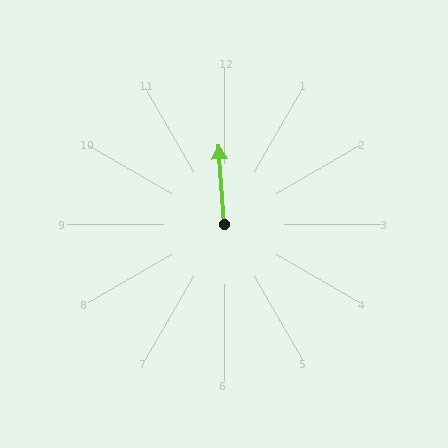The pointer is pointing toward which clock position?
Roughly 12 o'clock.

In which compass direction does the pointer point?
North.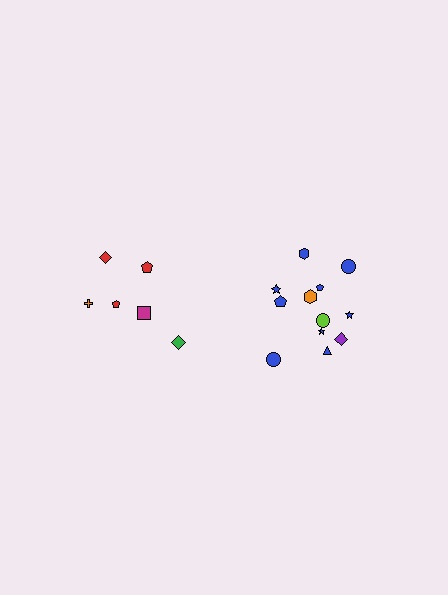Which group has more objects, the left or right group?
The right group.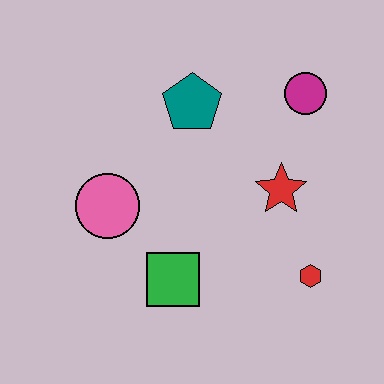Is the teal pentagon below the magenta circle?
Yes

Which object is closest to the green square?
The pink circle is closest to the green square.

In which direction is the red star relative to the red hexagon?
The red star is above the red hexagon.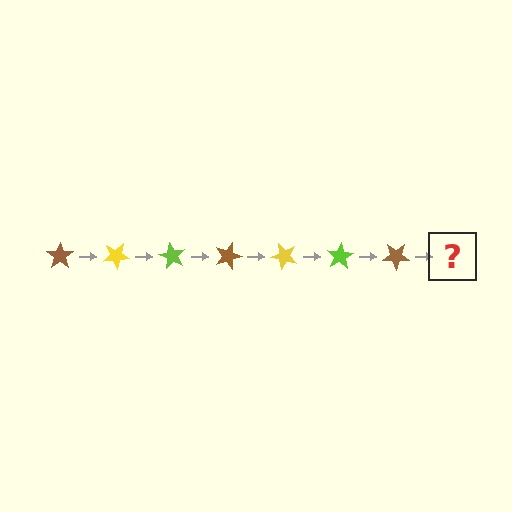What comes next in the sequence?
The next element should be a yellow star, rotated 210 degrees from the start.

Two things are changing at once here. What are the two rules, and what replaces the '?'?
The two rules are that it rotates 30 degrees each step and the color cycles through brown, yellow, and lime. The '?' should be a yellow star, rotated 210 degrees from the start.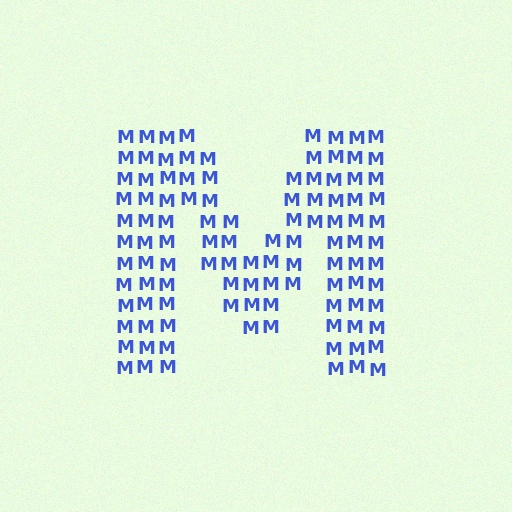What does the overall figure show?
The overall figure shows the letter M.